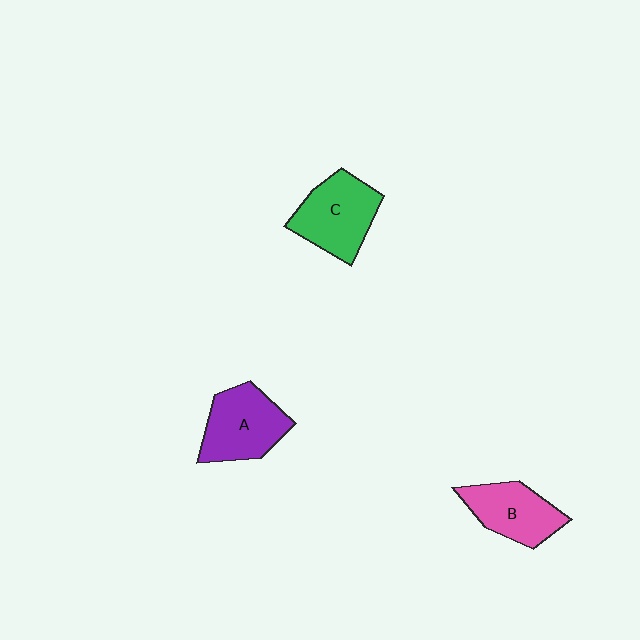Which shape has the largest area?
Shape C (green).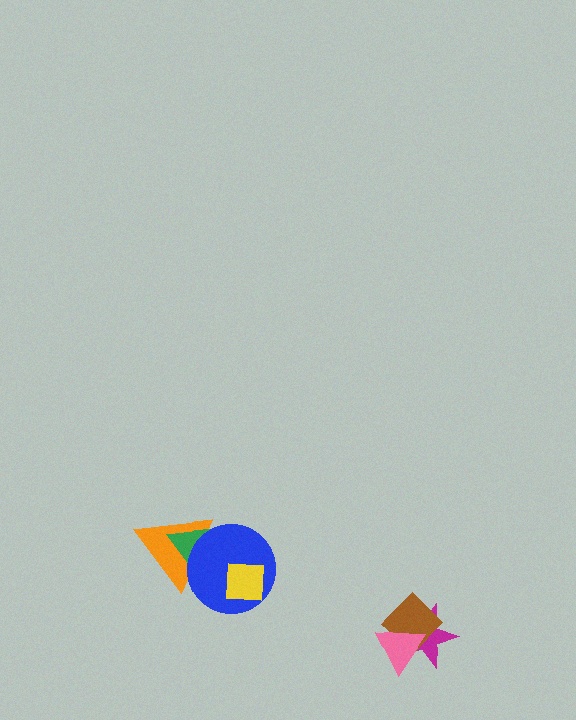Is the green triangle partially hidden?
Yes, it is partially covered by another shape.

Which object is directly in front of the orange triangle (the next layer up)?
The green triangle is directly in front of the orange triangle.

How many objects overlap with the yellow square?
1 object overlaps with the yellow square.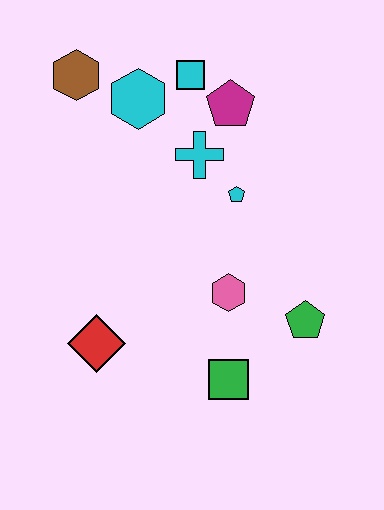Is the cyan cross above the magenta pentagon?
No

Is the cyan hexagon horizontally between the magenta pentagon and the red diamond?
Yes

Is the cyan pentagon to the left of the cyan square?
No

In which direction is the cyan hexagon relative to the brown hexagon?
The cyan hexagon is to the right of the brown hexagon.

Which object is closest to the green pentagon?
The pink hexagon is closest to the green pentagon.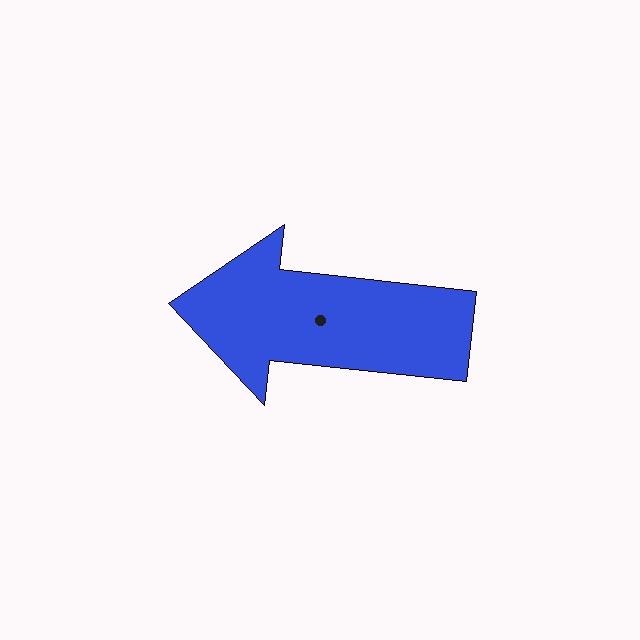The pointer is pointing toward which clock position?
Roughly 9 o'clock.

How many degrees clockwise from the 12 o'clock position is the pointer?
Approximately 276 degrees.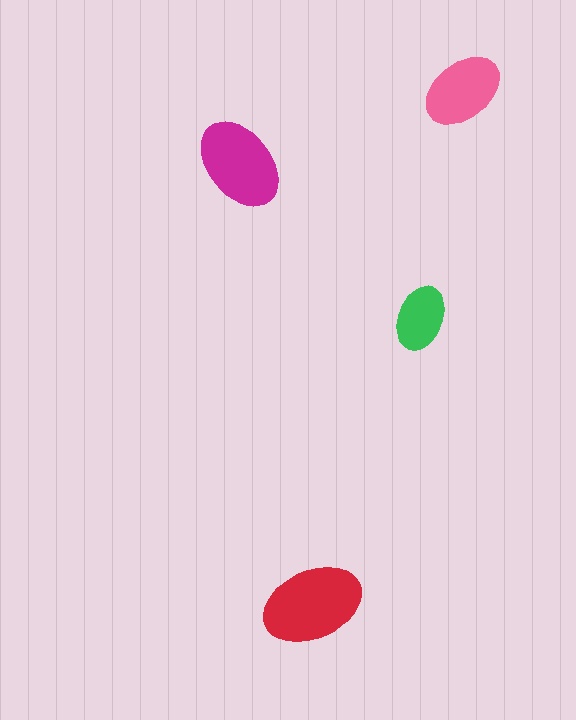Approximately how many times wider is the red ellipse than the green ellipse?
About 1.5 times wider.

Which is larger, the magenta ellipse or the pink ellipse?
The magenta one.